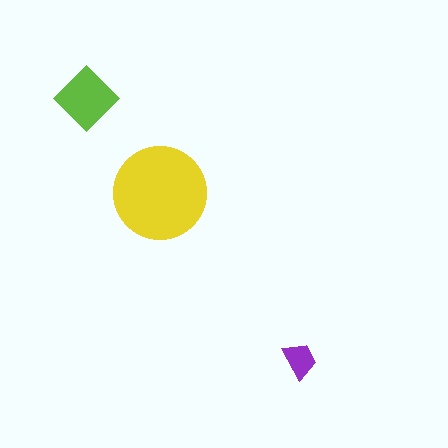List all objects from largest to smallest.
The yellow circle, the lime diamond, the purple trapezoid.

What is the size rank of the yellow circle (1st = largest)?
1st.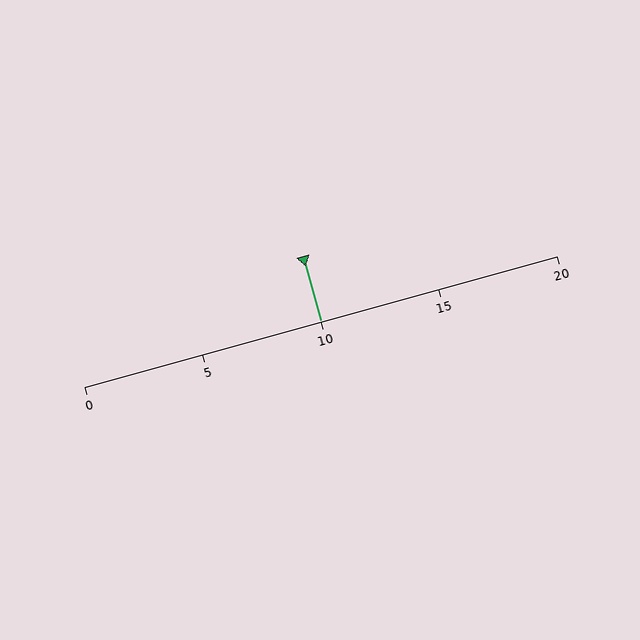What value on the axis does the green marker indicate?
The marker indicates approximately 10.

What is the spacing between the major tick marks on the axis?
The major ticks are spaced 5 apart.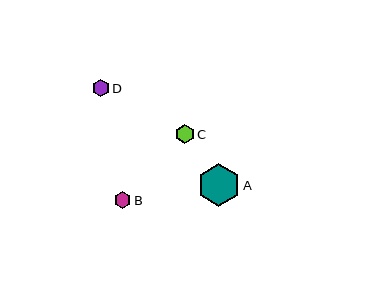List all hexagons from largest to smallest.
From largest to smallest: A, C, D, B.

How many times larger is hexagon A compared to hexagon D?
Hexagon A is approximately 2.5 times the size of hexagon D.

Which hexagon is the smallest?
Hexagon B is the smallest with a size of approximately 17 pixels.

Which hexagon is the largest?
Hexagon A is the largest with a size of approximately 43 pixels.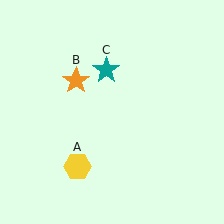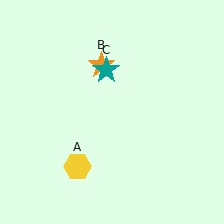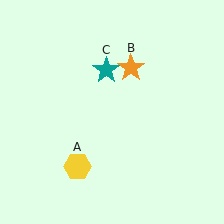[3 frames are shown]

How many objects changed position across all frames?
1 object changed position: orange star (object B).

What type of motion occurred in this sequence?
The orange star (object B) rotated clockwise around the center of the scene.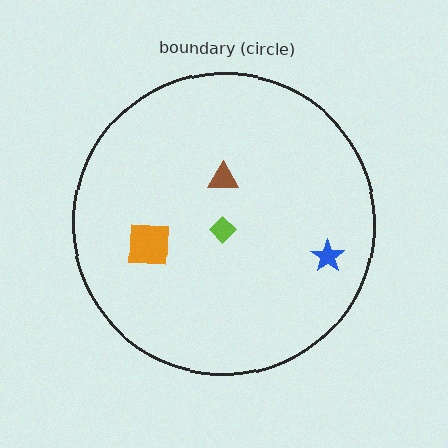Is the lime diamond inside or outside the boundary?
Inside.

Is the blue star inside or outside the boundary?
Inside.